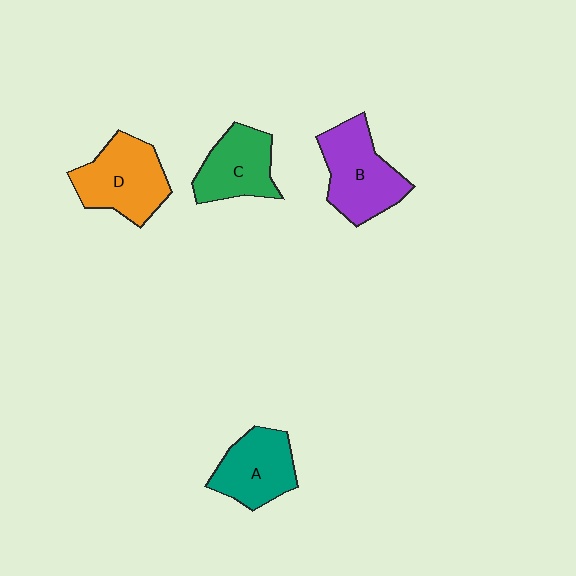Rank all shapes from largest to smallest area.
From largest to smallest: D (orange), B (purple), A (teal), C (green).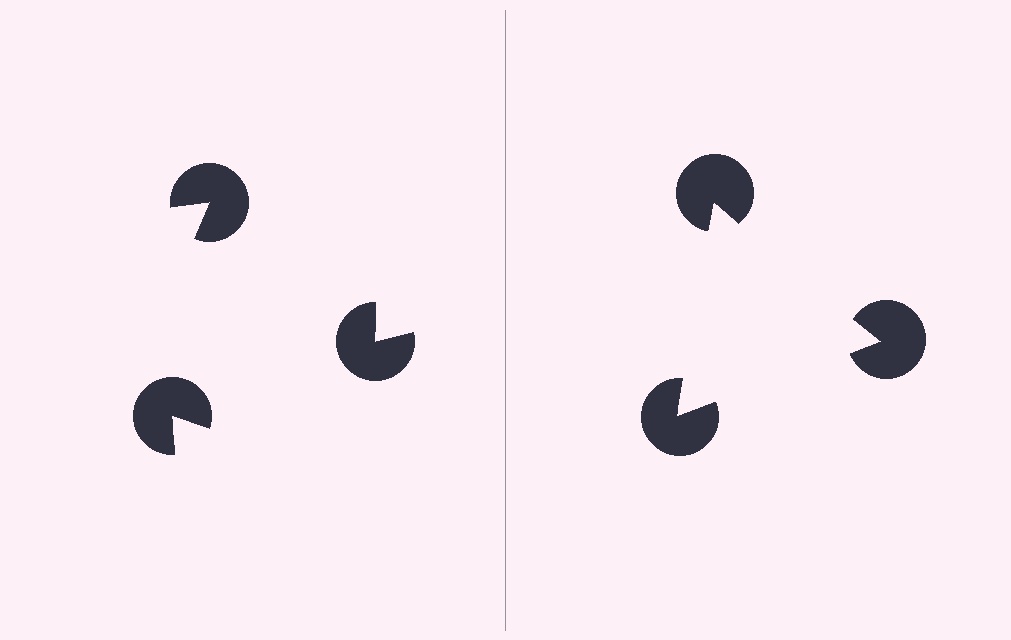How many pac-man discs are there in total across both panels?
6 — 3 on each side.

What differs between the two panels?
The pac-man discs are positioned identically on both sides; only the wedge orientations differ. On the right they align to a triangle; on the left they are misaligned.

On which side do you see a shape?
An illusory triangle appears on the right side. On the left side the wedge cuts are rotated, so no coherent shape forms.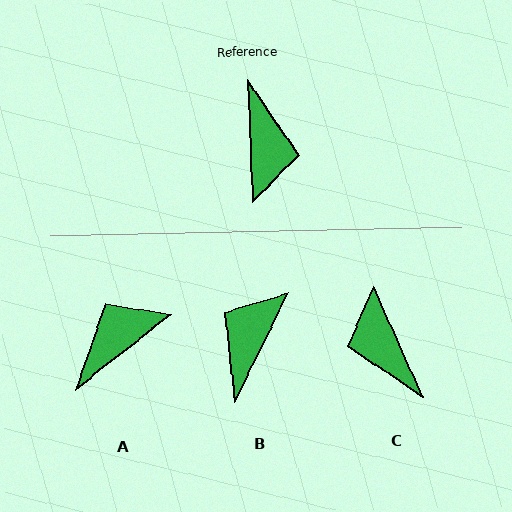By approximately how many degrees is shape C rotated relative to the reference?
Approximately 158 degrees clockwise.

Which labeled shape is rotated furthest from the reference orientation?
C, about 158 degrees away.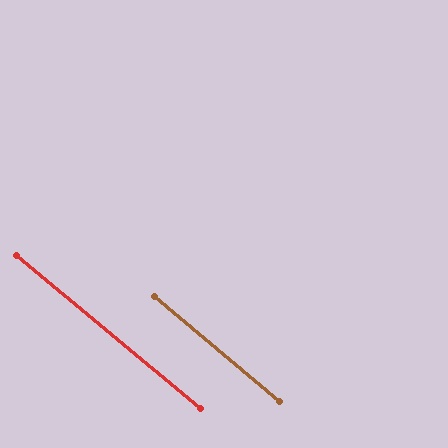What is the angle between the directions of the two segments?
Approximately 0 degrees.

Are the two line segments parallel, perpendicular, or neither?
Parallel — their directions differ by only 0.1°.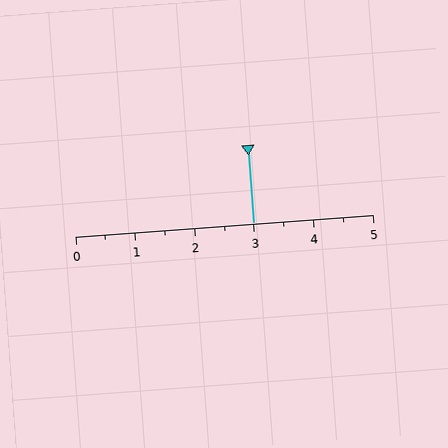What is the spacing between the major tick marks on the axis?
The major ticks are spaced 1 apart.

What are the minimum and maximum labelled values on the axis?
The axis runs from 0 to 5.